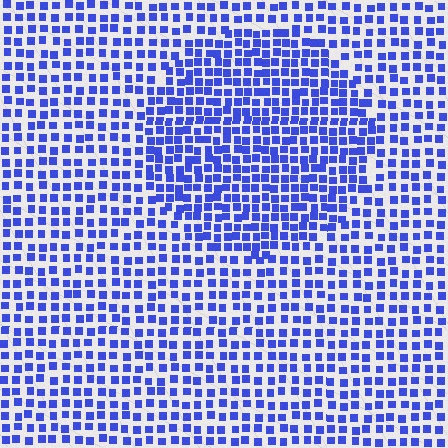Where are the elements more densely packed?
The elements are more densely packed inside the circle boundary.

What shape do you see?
I see a circle.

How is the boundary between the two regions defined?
The boundary is defined by a change in element density (approximately 1.6x ratio). All elements are the same color, size, and shape.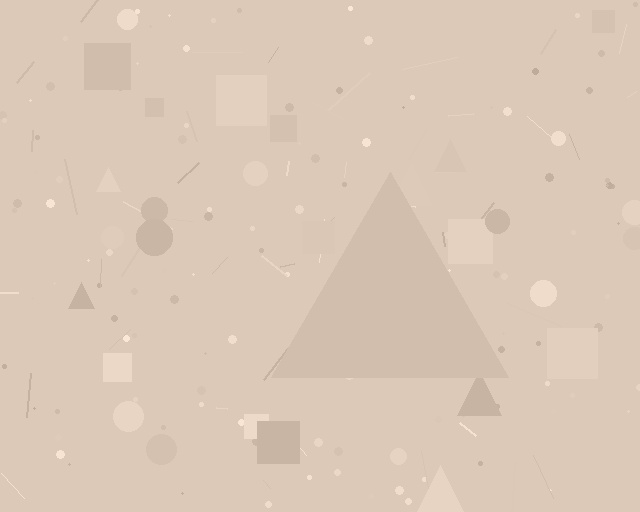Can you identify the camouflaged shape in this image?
The camouflaged shape is a triangle.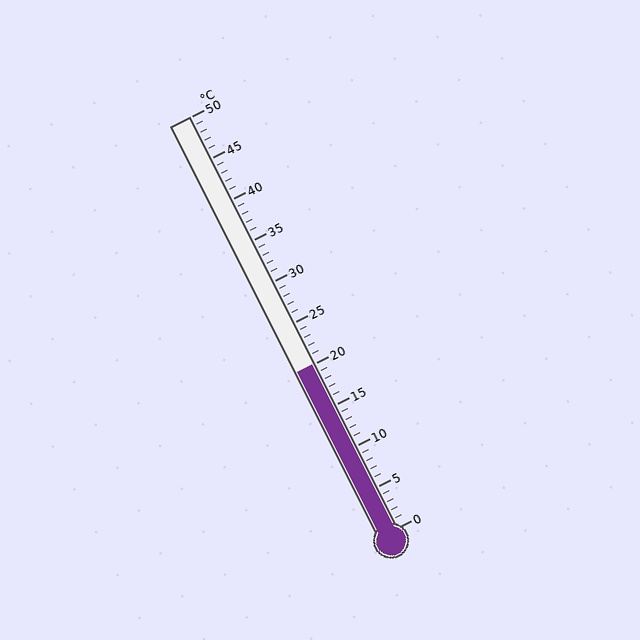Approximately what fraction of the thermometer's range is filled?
The thermometer is filled to approximately 40% of its range.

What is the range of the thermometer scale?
The thermometer scale ranges from 0°C to 50°C.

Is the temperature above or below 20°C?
The temperature is at 20°C.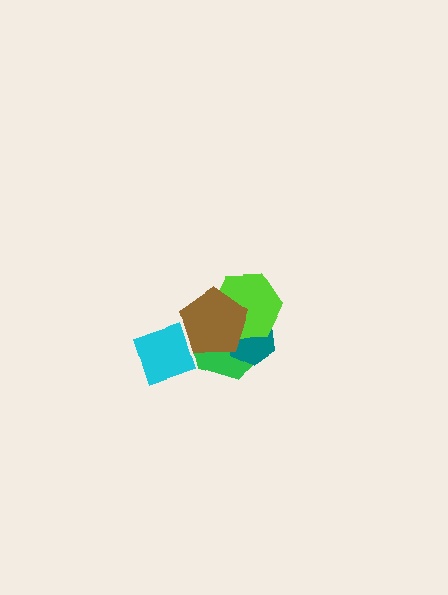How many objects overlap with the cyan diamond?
2 objects overlap with the cyan diamond.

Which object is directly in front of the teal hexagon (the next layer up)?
The lime hexagon is directly in front of the teal hexagon.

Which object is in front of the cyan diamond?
The brown pentagon is in front of the cyan diamond.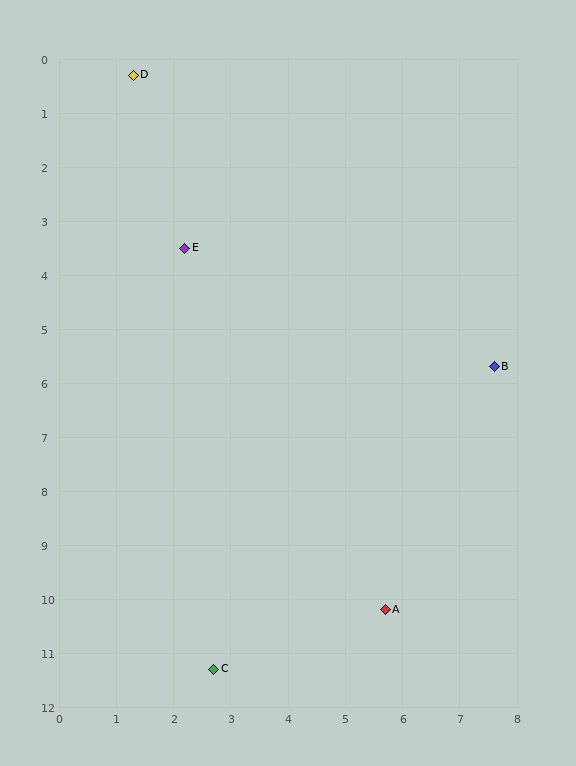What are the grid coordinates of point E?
Point E is at approximately (2.2, 3.5).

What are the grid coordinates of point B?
Point B is at approximately (7.6, 5.7).